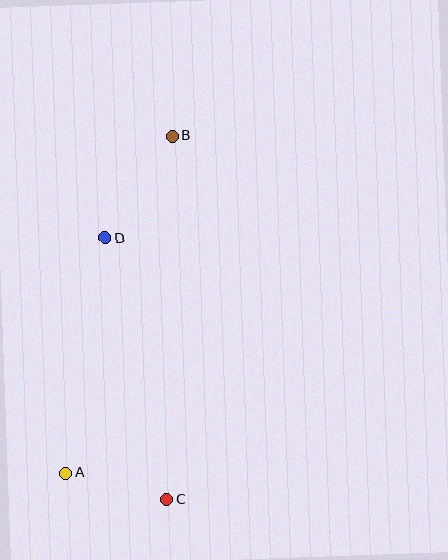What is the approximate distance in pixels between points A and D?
The distance between A and D is approximately 239 pixels.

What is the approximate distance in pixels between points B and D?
The distance between B and D is approximately 122 pixels.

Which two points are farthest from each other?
Points B and C are farthest from each other.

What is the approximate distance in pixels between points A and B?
The distance between A and B is approximately 353 pixels.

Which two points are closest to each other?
Points A and C are closest to each other.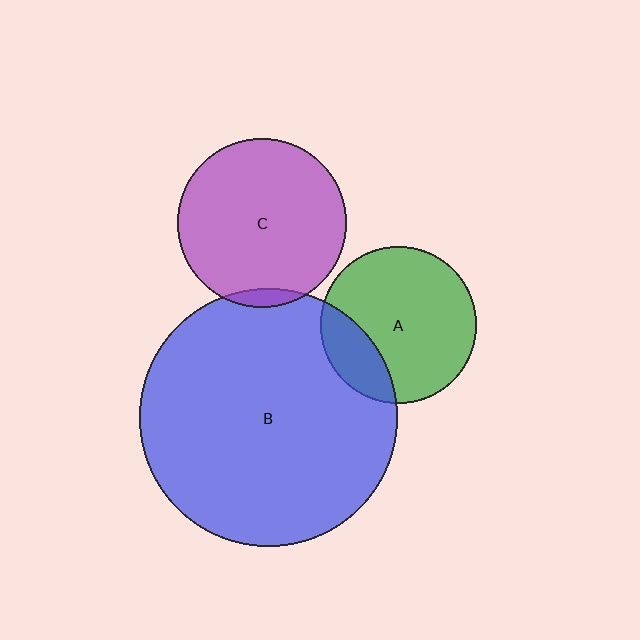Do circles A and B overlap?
Yes.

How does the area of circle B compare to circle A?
Approximately 2.7 times.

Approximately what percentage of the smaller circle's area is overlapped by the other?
Approximately 20%.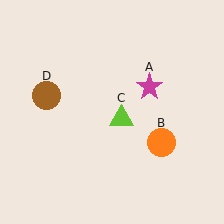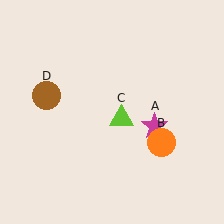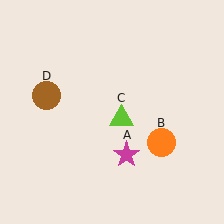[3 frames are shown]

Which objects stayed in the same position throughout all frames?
Orange circle (object B) and lime triangle (object C) and brown circle (object D) remained stationary.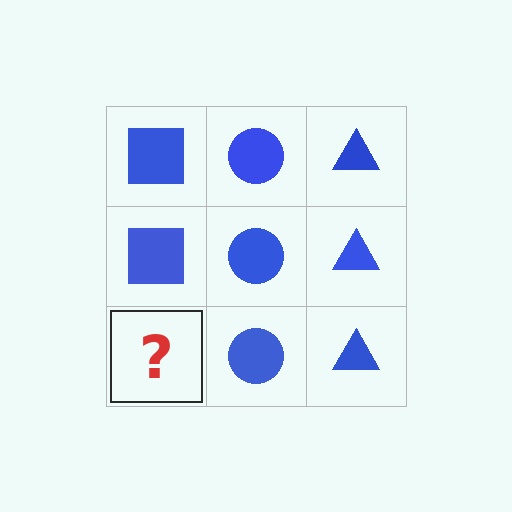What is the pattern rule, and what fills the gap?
The rule is that each column has a consistent shape. The gap should be filled with a blue square.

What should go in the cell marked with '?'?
The missing cell should contain a blue square.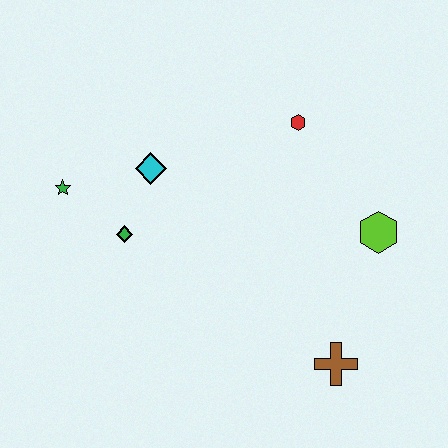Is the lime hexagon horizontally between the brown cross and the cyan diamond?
No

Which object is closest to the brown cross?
The lime hexagon is closest to the brown cross.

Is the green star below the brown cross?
No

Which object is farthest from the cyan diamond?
The brown cross is farthest from the cyan diamond.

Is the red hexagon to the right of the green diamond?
Yes